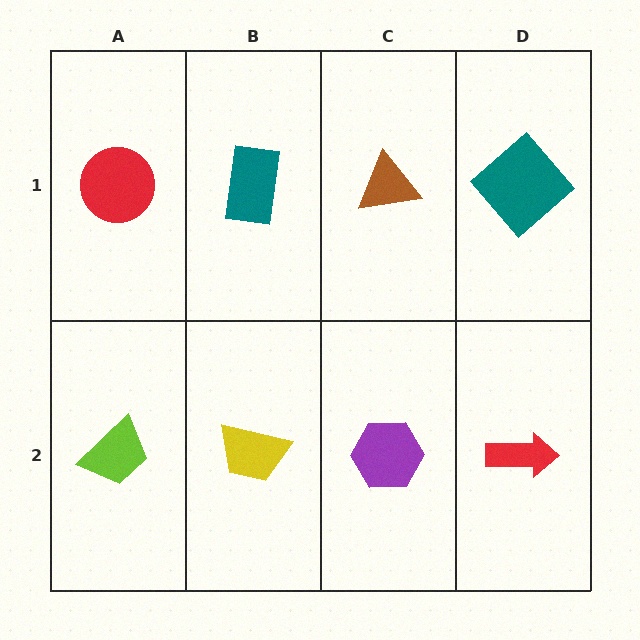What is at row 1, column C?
A brown triangle.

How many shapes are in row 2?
4 shapes.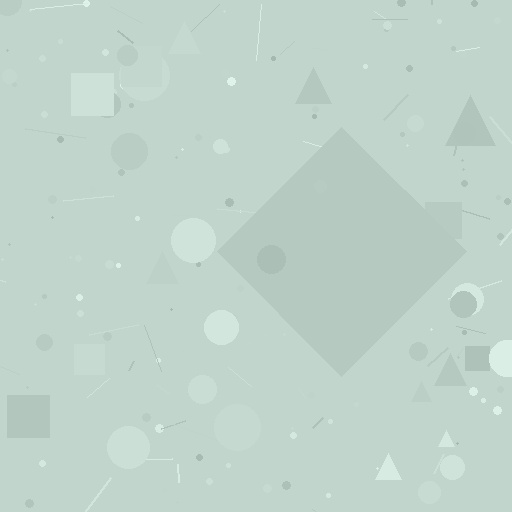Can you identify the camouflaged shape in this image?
The camouflaged shape is a diamond.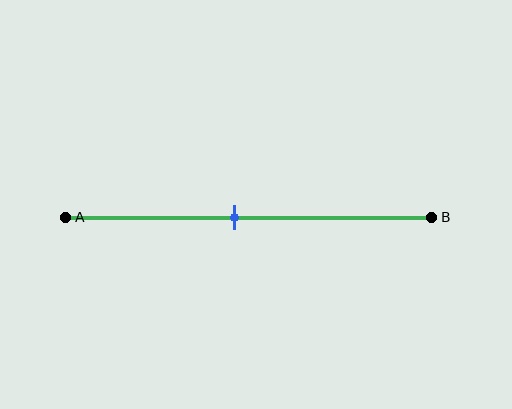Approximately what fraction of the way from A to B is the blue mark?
The blue mark is approximately 45% of the way from A to B.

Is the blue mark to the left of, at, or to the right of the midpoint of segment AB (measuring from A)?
The blue mark is to the left of the midpoint of segment AB.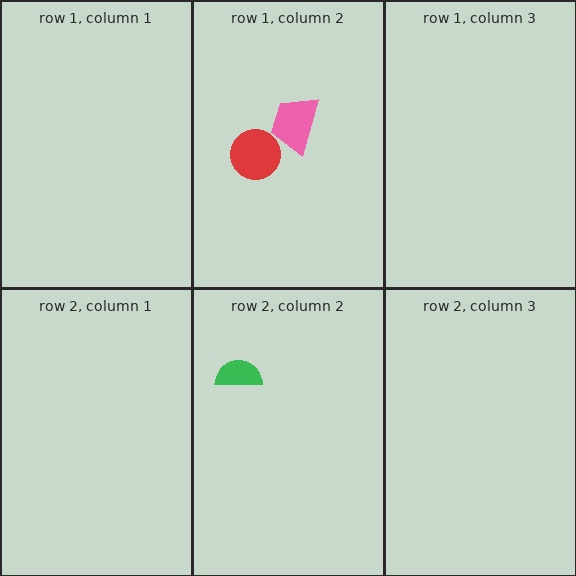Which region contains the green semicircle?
The row 2, column 2 region.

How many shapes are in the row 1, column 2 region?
2.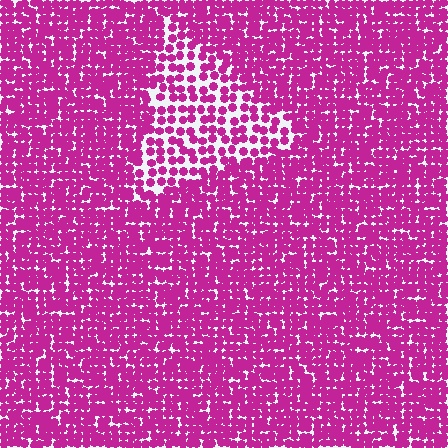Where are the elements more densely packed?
The elements are more densely packed outside the triangle boundary.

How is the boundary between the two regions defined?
The boundary is defined by a change in element density (approximately 1.9x ratio). All elements are the same color, size, and shape.